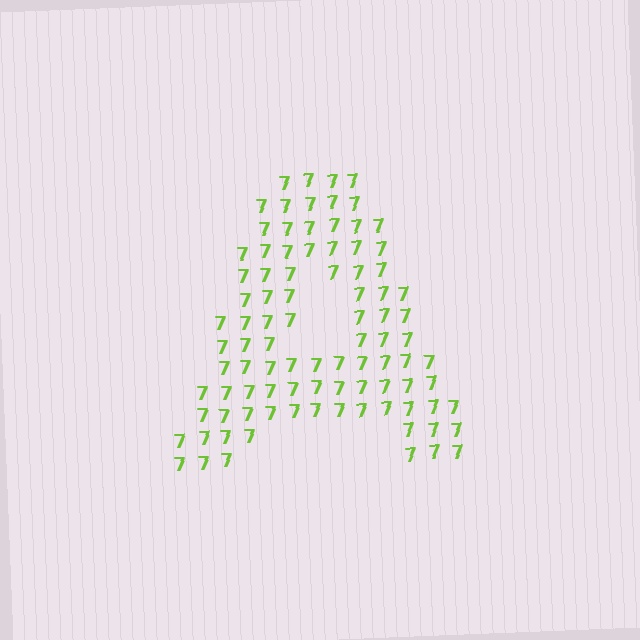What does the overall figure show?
The overall figure shows the letter A.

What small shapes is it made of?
It is made of small digit 7's.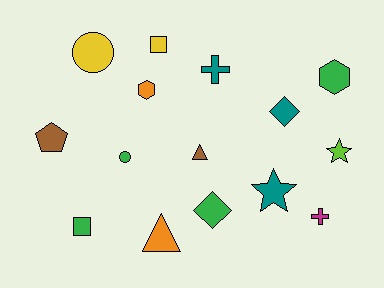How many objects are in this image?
There are 15 objects.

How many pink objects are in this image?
There are no pink objects.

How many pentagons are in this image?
There is 1 pentagon.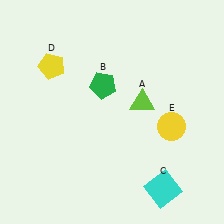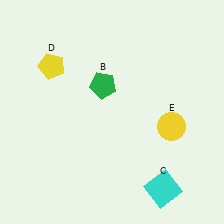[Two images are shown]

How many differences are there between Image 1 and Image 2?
There is 1 difference between the two images.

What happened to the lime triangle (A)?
The lime triangle (A) was removed in Image 2. It was in the top-right area of Image 1.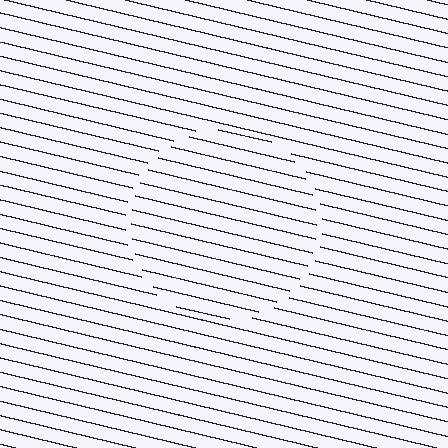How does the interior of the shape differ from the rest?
The interior of the shape contains the same grating, shifted by half a period — the contour is defined by the phase discontinuity where line-ends from the inner and outer gratings abut.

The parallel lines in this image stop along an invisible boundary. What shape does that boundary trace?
An illusory circle. The interior of the shape contains the same grating, shifted by half a period — the contour is defined by the phase discontinuity where line-ends from the inner and outer gratings abut.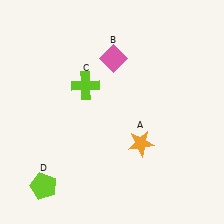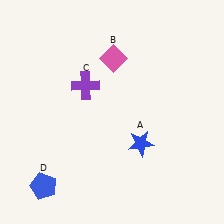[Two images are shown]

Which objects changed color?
A changed from orange to blue. C changed from lime to purple. D changed from lime to blue.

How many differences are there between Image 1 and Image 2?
There are 3 differences between the two images.